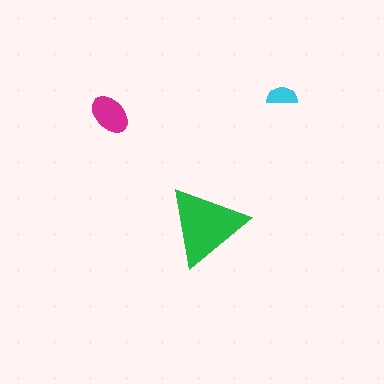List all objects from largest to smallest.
The green triangle, the magenta ellipse, the cyan semicircle.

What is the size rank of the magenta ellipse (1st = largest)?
2nd.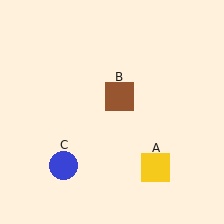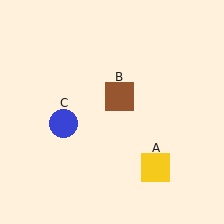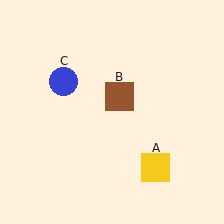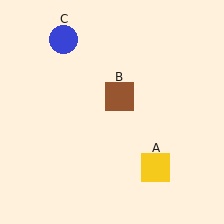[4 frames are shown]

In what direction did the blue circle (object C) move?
The blue circle (object C) moved up.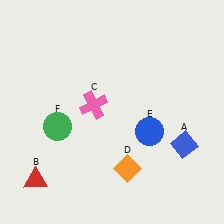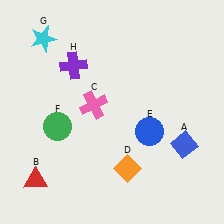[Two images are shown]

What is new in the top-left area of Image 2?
A purple cross (H) was added in the top-left area of Image 2.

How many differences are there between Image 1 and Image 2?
There are 2 differences between the two images.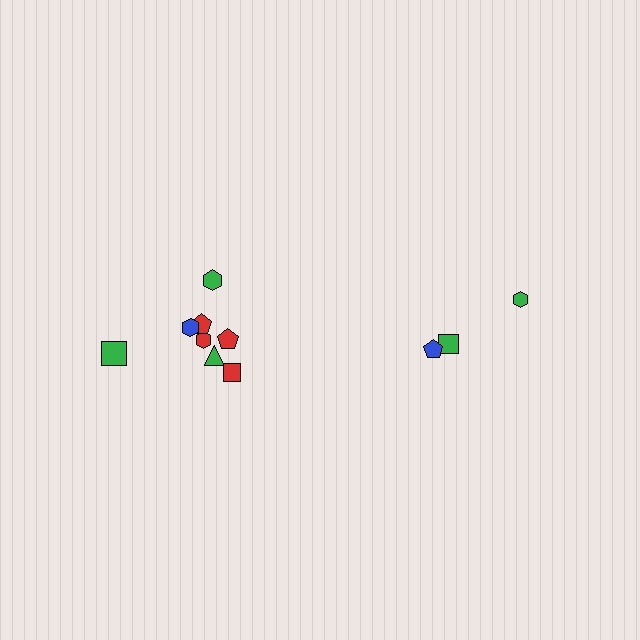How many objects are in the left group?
There are 8 objects.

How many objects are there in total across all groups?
There are 11 objects.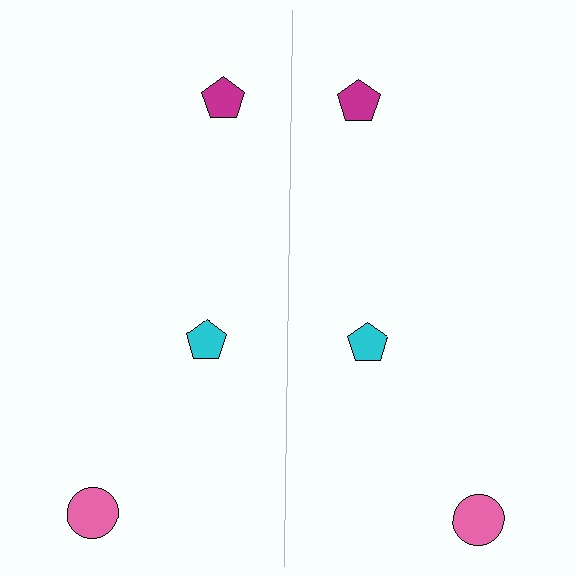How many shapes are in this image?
There are 6 shapes in this image.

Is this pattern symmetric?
Yes, this pattern has bilateral (reflection) symmetry.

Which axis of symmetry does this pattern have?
The pattern has a vertical axis of symmetry running through the center of the image.